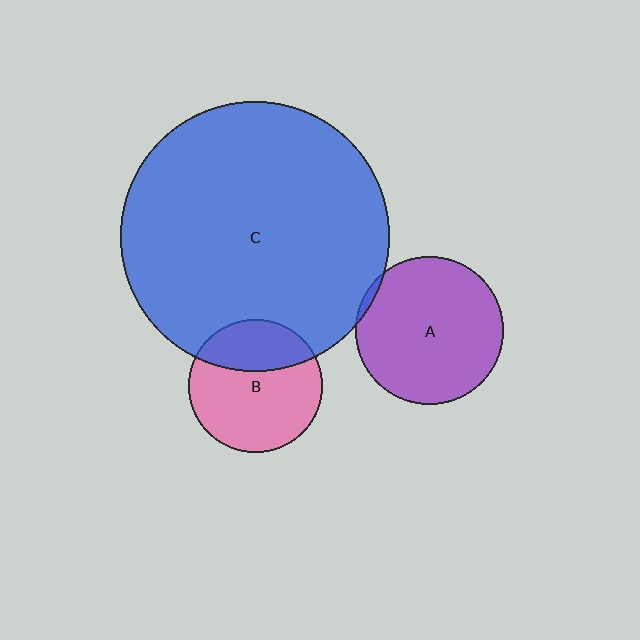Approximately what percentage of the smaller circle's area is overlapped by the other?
Approximately 5%.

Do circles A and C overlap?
Yes.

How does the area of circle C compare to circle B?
Approximately 4.1 times.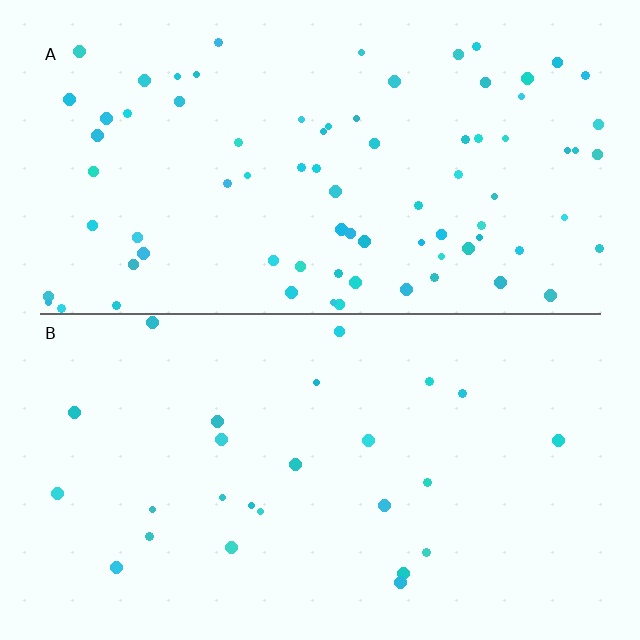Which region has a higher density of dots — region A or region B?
A (the top).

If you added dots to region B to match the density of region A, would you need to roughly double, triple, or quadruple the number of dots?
Approximately triple.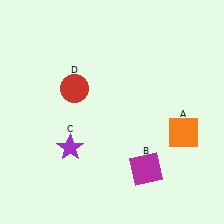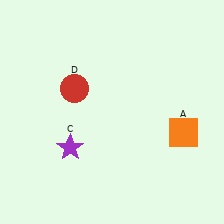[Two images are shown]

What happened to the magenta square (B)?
The magenta square (B) was removed in Image 2. It was in the bottom-right area of Image 1.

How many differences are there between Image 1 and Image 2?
There is 1 difference between the two images.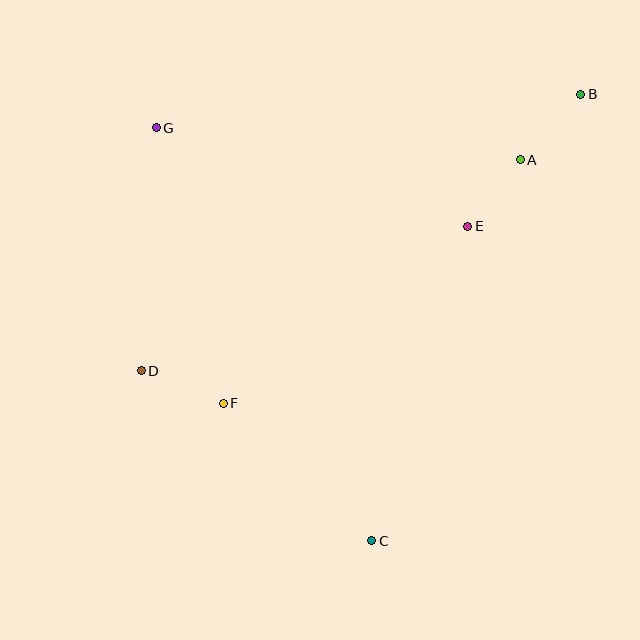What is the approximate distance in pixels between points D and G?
The distance between D and G is approximately 244 pixels.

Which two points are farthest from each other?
Points B and D are farthest from each other.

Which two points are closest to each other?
Points A and E are closest to each other.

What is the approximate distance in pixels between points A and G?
The distance between A and G is approximately 365 pixels.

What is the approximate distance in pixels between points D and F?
The distance between D and F is approximately 88 pixels.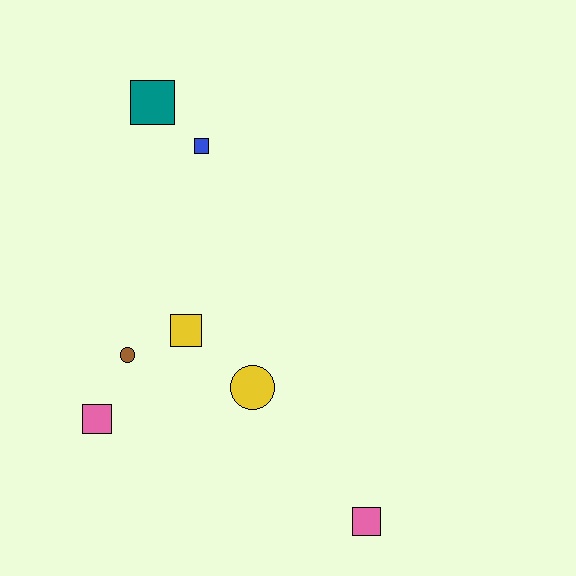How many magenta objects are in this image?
There are no magenta objects.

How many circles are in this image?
There are 2 circles.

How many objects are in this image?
There are 7 objects.